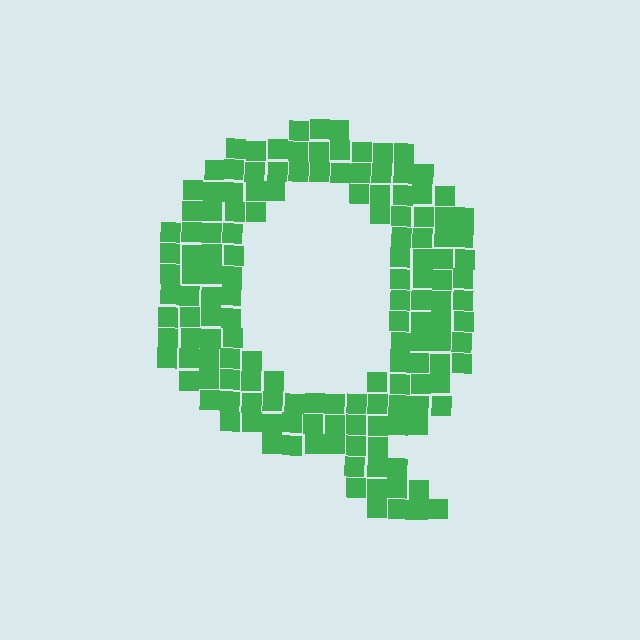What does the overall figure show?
The overall figure shows the letter Q.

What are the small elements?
The small elements are squares.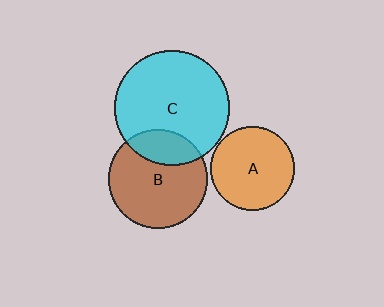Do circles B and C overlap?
Yes.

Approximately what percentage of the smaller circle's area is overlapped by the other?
Approximately 25%.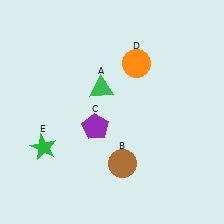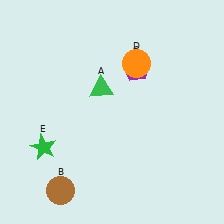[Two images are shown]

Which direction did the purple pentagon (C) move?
The purple pentagon (C) moved up.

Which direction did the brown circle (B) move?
The brown circle (B) moved left.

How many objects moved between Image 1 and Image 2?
2 objects moved between the two images.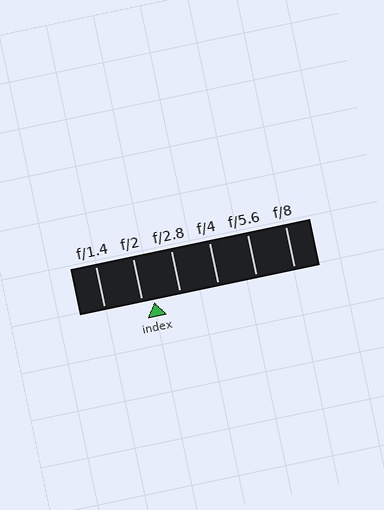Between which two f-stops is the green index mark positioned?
The index mark is between f/2 and f/2.8.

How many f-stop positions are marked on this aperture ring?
There are 6 f-stop positions marked.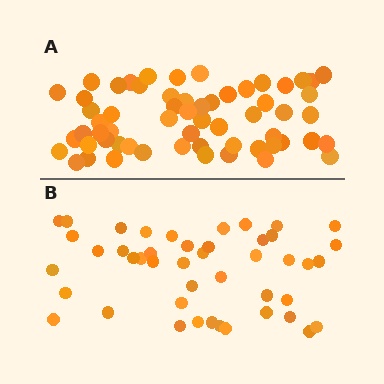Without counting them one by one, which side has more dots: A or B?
Region A (the top region) has more dots.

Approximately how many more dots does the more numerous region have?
Region A has approximately 15 more dots than region B.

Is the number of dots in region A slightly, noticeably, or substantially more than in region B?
Region A has noticeably more, but not dramatically so. The ratio is roughly 1.3 to 1.